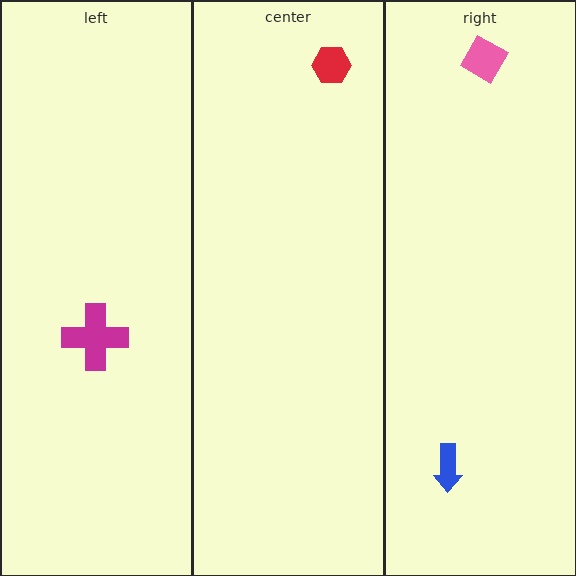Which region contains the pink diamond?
The right region.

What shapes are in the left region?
The magenta cross.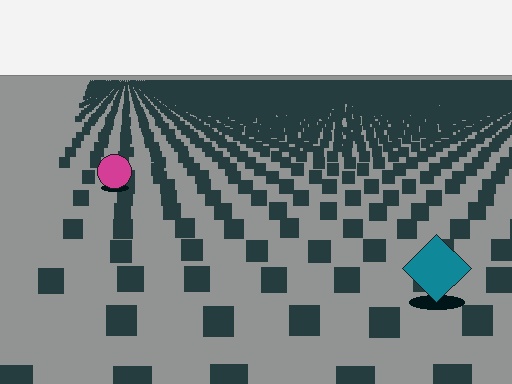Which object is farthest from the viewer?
The magenta circle is farthest from the viewer. It appears smaller and the ground texture around it is denser.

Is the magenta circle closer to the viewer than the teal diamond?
No. The teal diamond is closer — you can tell from the texture gradient: the ground texture is coarser near it.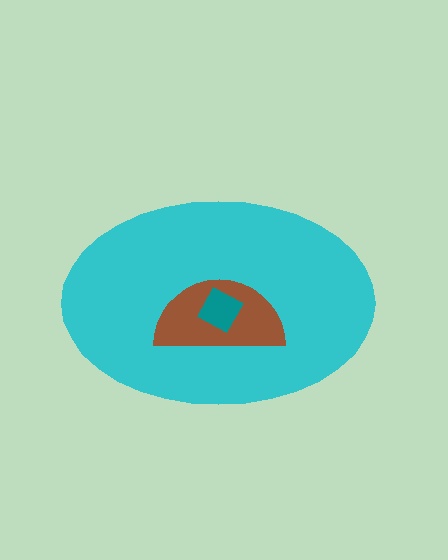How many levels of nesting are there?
3.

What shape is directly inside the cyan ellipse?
The brown semicircle.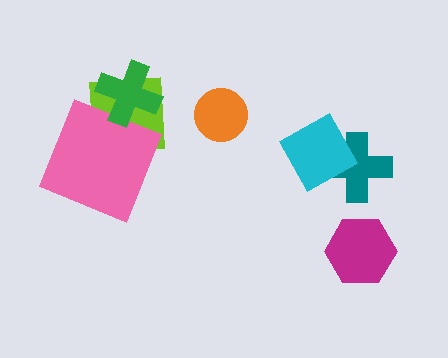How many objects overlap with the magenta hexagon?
0 objects overlap with the magenta hexagon.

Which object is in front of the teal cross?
The cyan diamond is in front of the teal cross.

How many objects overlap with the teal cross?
1 object overlaps with the teal cross.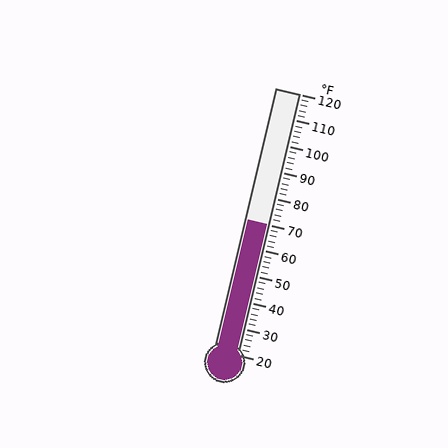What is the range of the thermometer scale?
The thermometer scale ranges from 20°F to 120°F.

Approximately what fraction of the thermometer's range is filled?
The thermometer is filled to approximately 50% of its range.